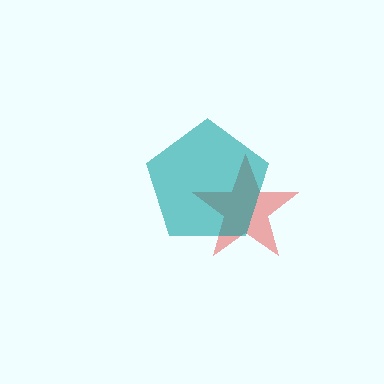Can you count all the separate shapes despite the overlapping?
Yes, there are 2 separate shapes.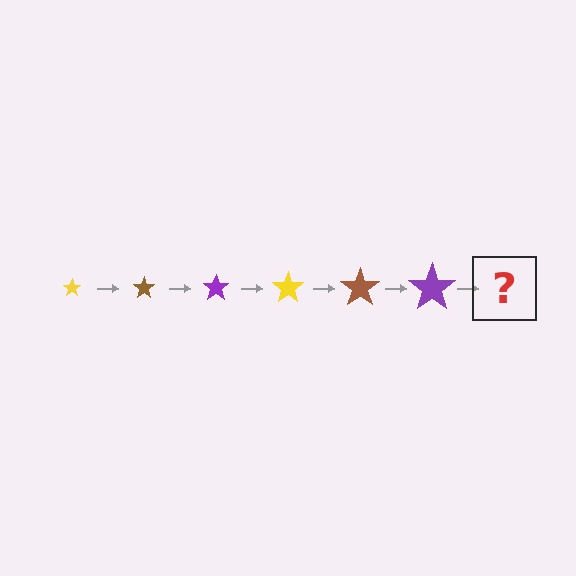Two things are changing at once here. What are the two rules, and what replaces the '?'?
The two rules are that the star grows larger each step and the color cycles through yellow, brown, and purple. The '?' should be a yellow star, larger than the previous one.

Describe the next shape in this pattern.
It should be a yellow star, larger than the previous one.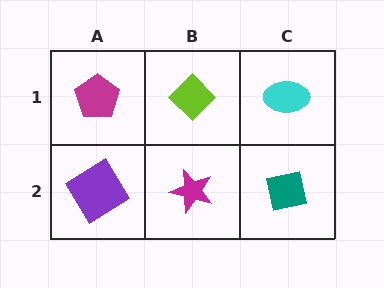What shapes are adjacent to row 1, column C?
A teal square (row 2, column C), a lime diamond (row 1, column B).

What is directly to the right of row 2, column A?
A magenta star.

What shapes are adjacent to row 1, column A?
A purple diamond (row 2, column A), a lime diamond (row 1, column B).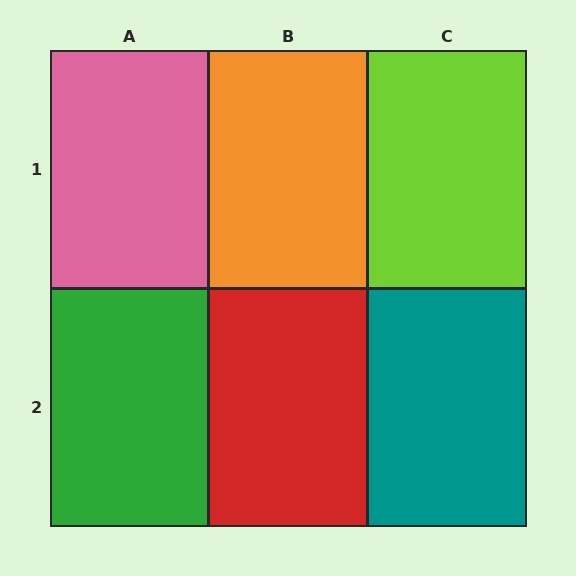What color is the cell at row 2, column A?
Green.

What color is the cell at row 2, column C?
Teal.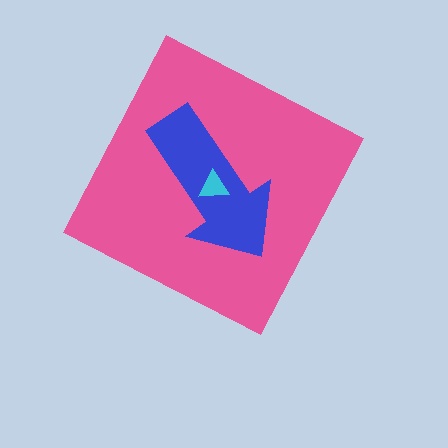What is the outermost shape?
The pink diamond.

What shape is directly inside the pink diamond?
The blue arrow.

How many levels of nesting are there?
3.